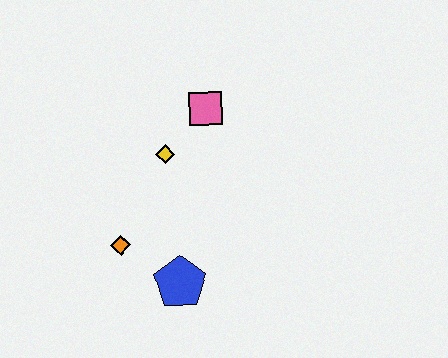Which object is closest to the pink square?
The yellow diamond is closest to the pink square.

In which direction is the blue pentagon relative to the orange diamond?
The blue pentagon is to the right of the orange diamond.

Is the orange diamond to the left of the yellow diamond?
Yes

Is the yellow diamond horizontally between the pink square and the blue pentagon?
No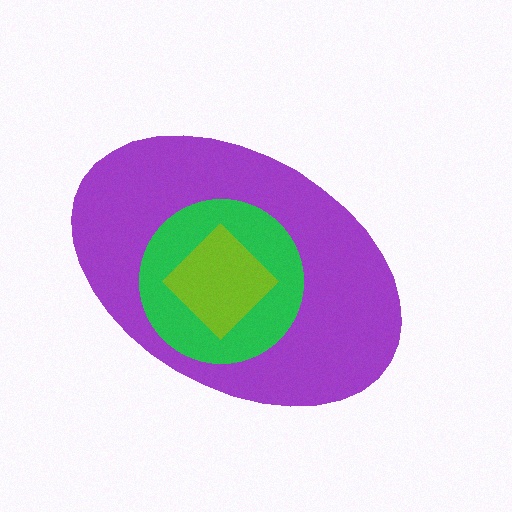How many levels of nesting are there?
3.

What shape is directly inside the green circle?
The lime diamond.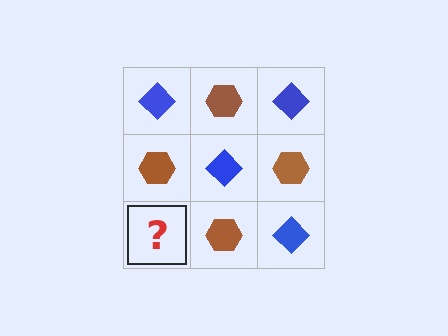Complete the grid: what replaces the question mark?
The question mark should be replaced with a blue diamond.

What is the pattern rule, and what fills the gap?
The rule is that it alternates blue diamond and brown hexagon in a checkerboard pattern. The gap should be filled with a blue diamond.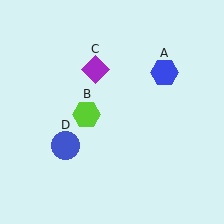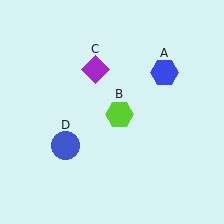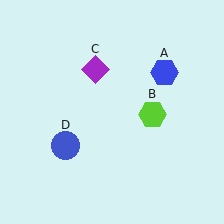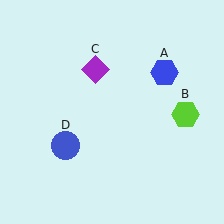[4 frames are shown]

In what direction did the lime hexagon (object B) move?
The lime hexagon (object B) moved right.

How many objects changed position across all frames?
1 object changed position: lime hexagon (object B).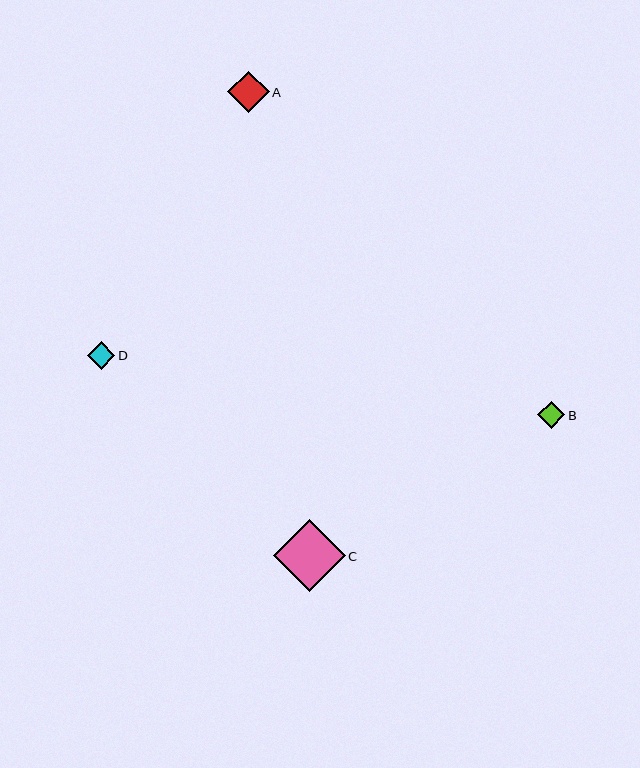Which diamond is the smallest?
Diamond B is the smallest with a size of approximately 27 pixels.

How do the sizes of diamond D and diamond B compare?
Diamond D and diamond B are approximately the same size.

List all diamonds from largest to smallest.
From largest to smallest: C, A, D, B.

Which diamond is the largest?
Diamond C is the largest with a size of approximately 72 pixels.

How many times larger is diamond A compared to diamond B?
Diamond A is approximately 1.5 times the size of diamond B.